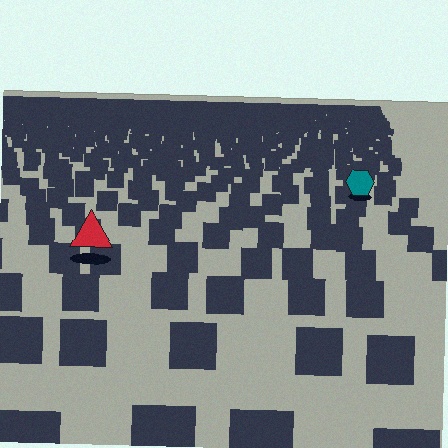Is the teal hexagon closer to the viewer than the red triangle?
No. The red triangle is closer — you can tell from the texture gradient: the ground texture is coarser near it.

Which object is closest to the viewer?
The red triangle is closest. The texture marks near it are larger and more spread out.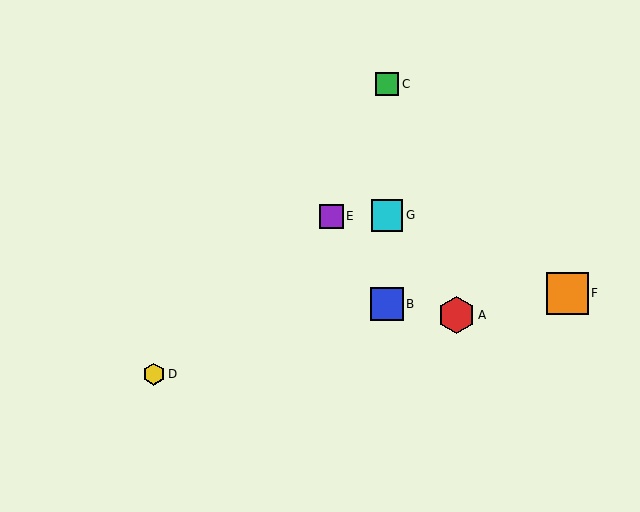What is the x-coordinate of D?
Object D is at x≈154.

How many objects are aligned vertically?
3 objects (B, C, G) are aligned vertically.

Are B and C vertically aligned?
Yes, both are at x≈387.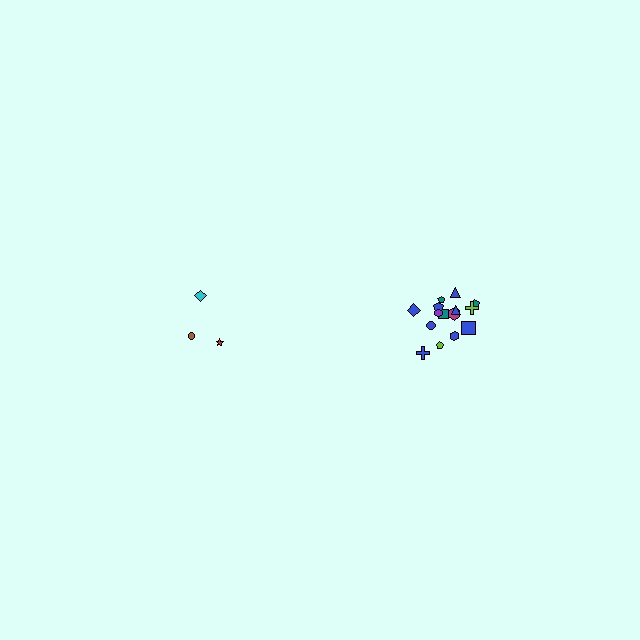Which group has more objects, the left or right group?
The right group.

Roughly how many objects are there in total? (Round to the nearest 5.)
Roughly 20 objects in total.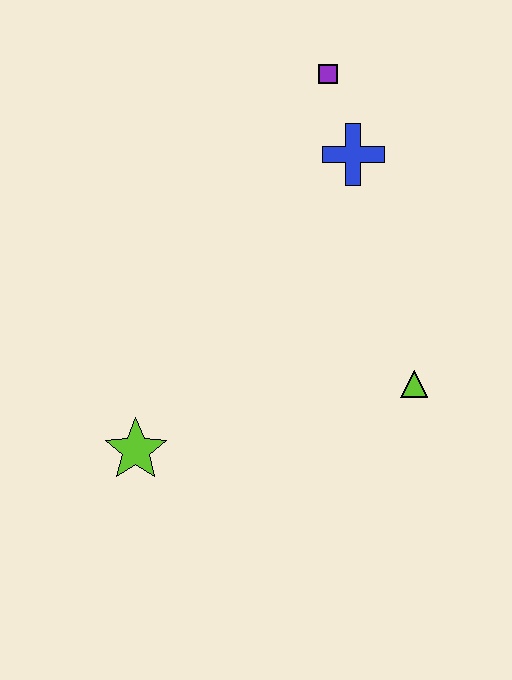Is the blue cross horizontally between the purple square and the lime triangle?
Yes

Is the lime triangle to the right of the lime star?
Yes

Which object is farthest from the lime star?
The purple square is farthest from the lime star.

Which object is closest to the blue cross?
The purple square is closest to the blue cross.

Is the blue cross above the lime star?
Yes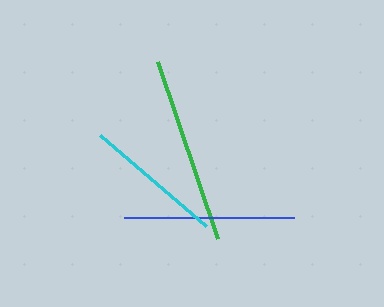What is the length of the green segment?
The green segment is approximately 186 pixels long.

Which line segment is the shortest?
The cyan line is the shortest at approximately 140 pixels.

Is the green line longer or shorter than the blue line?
The green line is longer than the blue line.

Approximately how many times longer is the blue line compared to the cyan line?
The blue line is approximately 1.2 times the length of the cyan line.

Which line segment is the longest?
The green line is the longest at approximately 186 pixels.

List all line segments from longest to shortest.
From longest to shortest: green, blue, cyan.